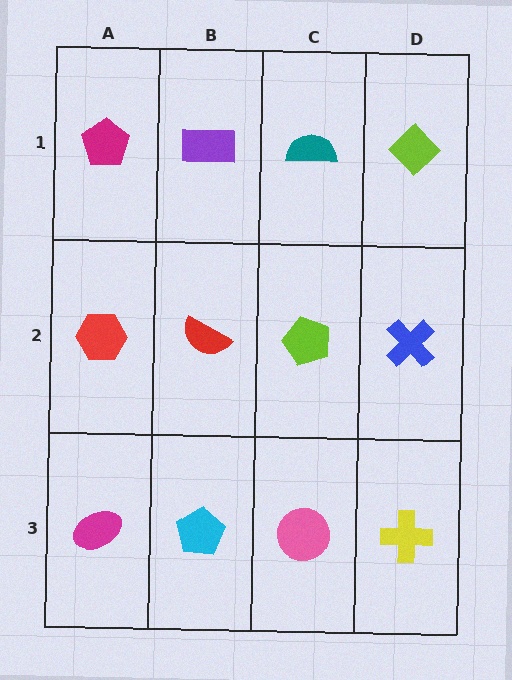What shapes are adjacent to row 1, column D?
A blue cross (row 2, column D), a teal semicircle (row 1, column C).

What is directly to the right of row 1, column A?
A purple rectangle.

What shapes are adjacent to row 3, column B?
A red semicircle (row 2, column B), a magenta ellipse (row 3, column A), a pink circle (row 3, column C).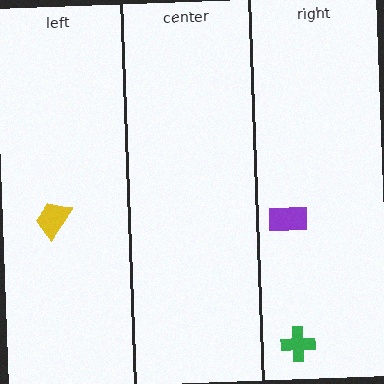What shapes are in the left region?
The yellow trapezoid.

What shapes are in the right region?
The purple rectangle, the green cross.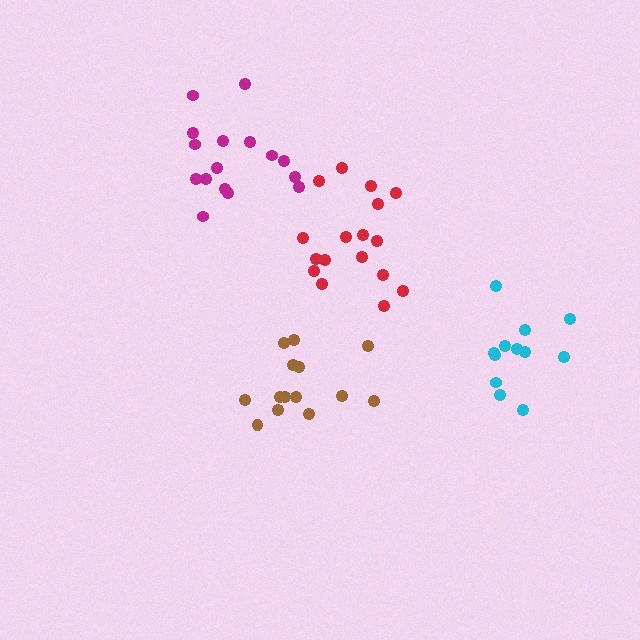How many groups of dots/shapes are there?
There are 4 groups.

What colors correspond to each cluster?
The clusters are colored: red, magenta, cyan, brown.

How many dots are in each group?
Group 1: 17 dots, Group 2: 16 dots, Group 3: 12 dots, Group 4: 14 dots (59 total).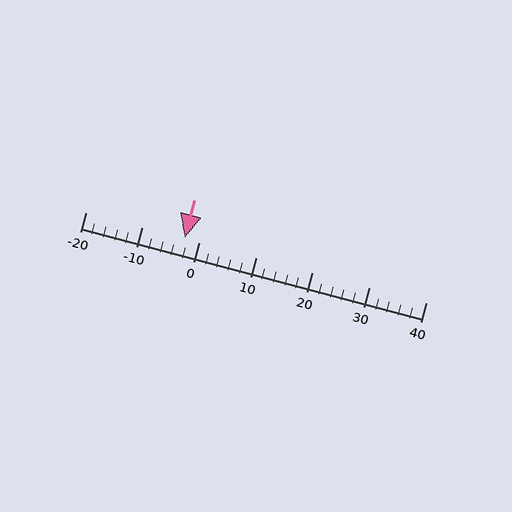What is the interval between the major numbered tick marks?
The major tick marks are spaced 10 units apart.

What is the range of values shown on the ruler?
The ruler shows values from -20 to 40.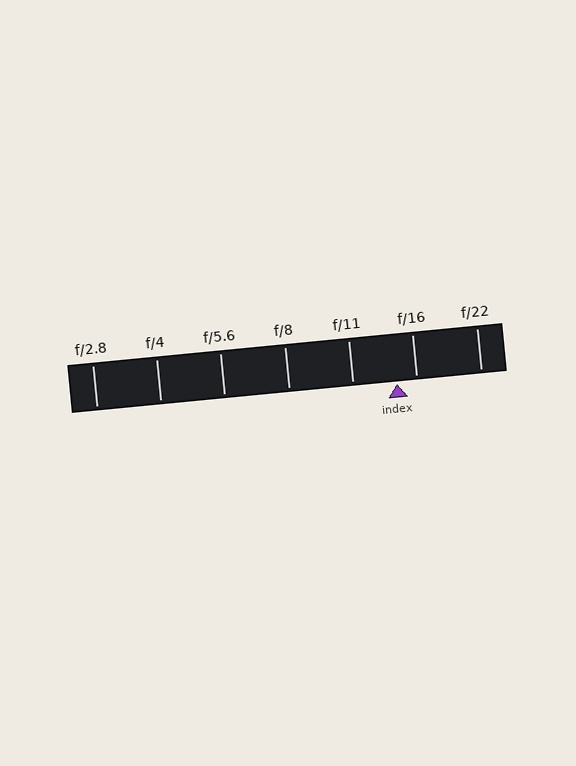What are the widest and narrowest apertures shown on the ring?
The widest aperture shown is f/2.8 and the narrowest is f/22.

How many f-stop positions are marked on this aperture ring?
There are 7 f-stop positions marked.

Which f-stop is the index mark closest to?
The index mark is closest to f/16.